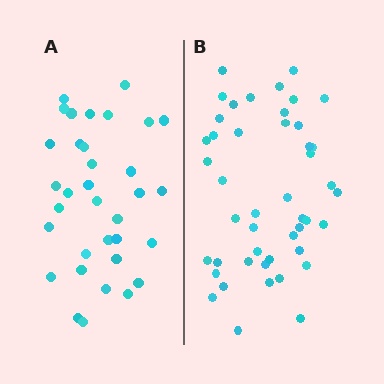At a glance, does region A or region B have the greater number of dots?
Region B (the right region) has more dots.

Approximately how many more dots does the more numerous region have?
Region B has roughly 12 or so more dots than region A.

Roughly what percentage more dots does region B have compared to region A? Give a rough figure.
About 35% more.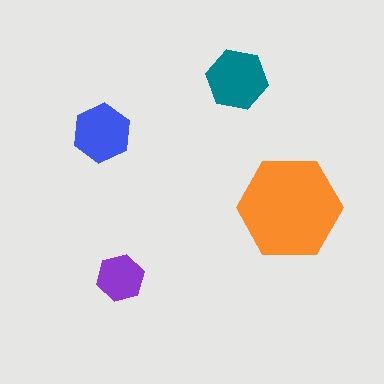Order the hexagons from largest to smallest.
the orange one, the teal one, the blue one, the purple one.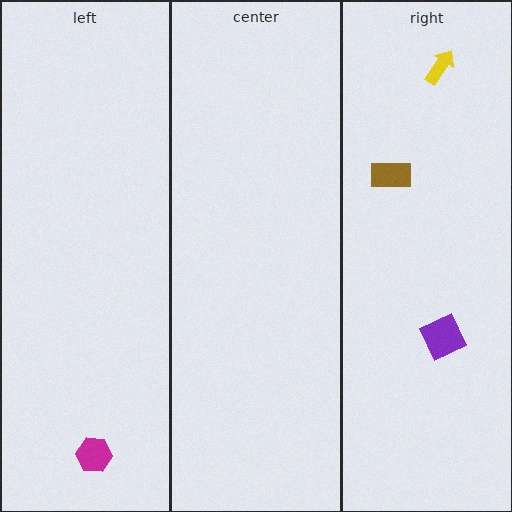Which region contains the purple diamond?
The right region.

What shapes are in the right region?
The brown rectangle, the yellow arrow, the purple diamond.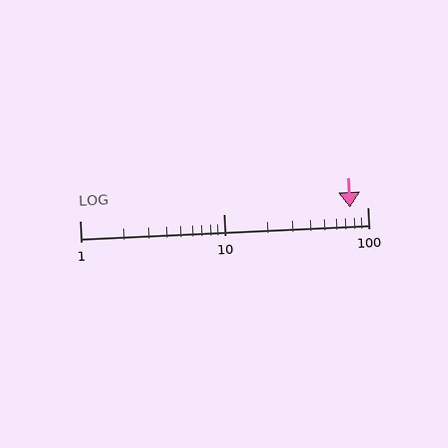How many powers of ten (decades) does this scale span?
The scale spans 2 decades, from 1 to 100.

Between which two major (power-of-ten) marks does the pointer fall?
The pointer is between 10 and 100.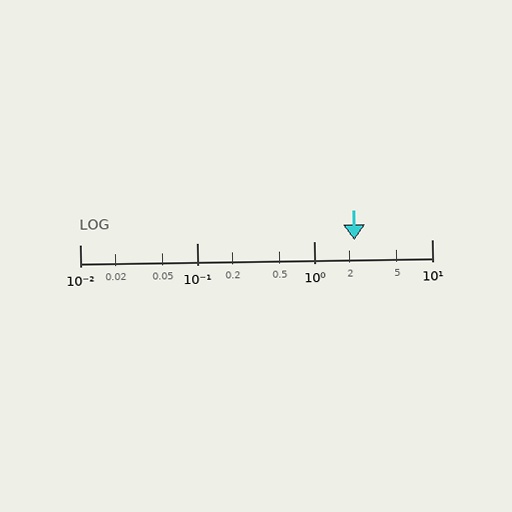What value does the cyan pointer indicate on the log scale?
The pointer indicates approximately 2.2.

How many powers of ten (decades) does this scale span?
The scale spans 3 decades, from 0.01 to 10.